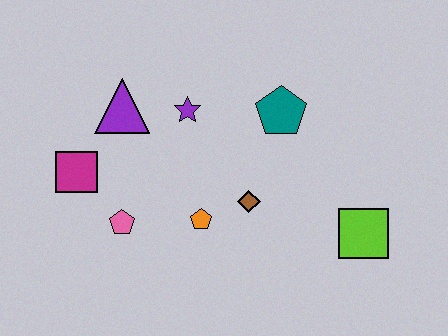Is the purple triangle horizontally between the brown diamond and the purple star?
No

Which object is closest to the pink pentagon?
The magenta square is closest to the pink pentagon.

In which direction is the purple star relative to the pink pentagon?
The purple star is above the pink pentagon.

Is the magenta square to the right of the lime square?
No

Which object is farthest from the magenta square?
The lime square is farthest from the magenta square.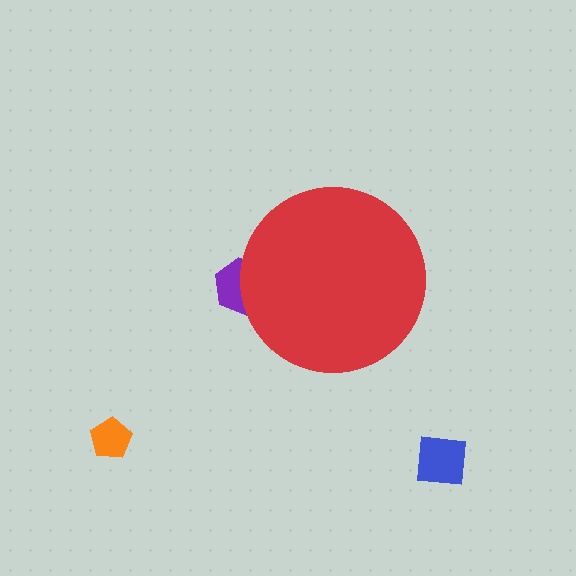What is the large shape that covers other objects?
A red circle.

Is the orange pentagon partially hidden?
No, the orange pentagon is fully visible.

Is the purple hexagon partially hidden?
Yes, the purple hexagon is partially hidden behind the red circle.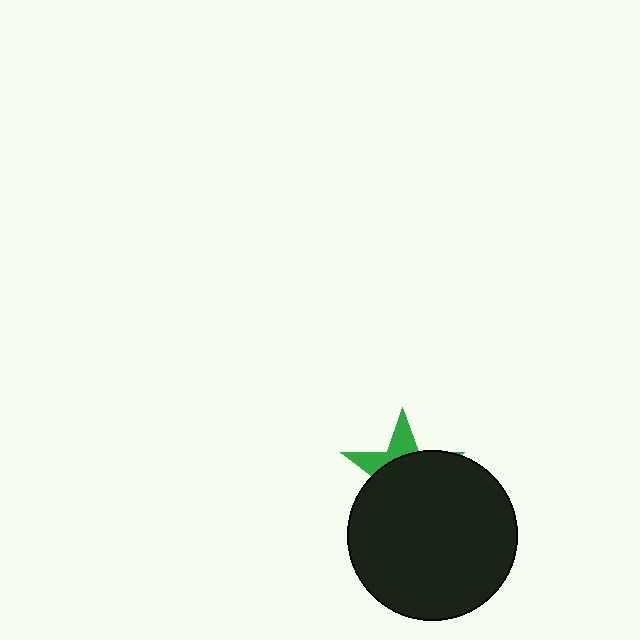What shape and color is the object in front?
The object in front is a black circle.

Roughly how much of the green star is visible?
A small part of it is visible (roughly 30%).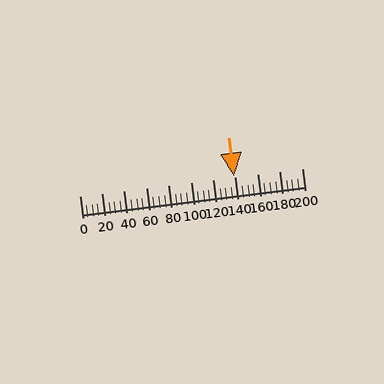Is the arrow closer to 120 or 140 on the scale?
The arrow is closer to 140.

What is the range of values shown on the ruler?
The ruler shows values from 0 to 200.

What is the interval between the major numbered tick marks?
The major tick marks are spaced 20 units apart.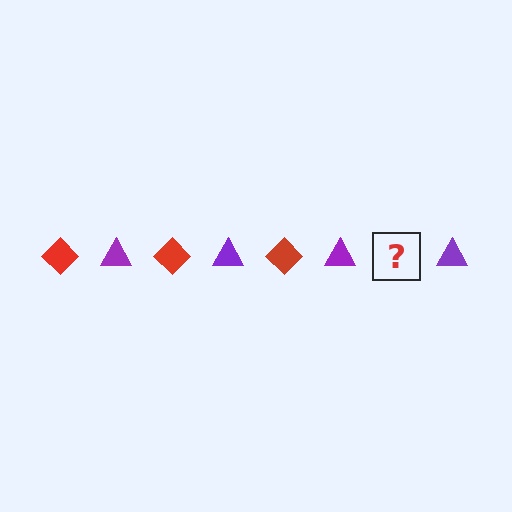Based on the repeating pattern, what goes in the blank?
The blank should be a red diamond.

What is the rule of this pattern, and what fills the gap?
The rule is that the pattern alternates between red diamond and purple triangle. The gap should be filled with a red diamond.